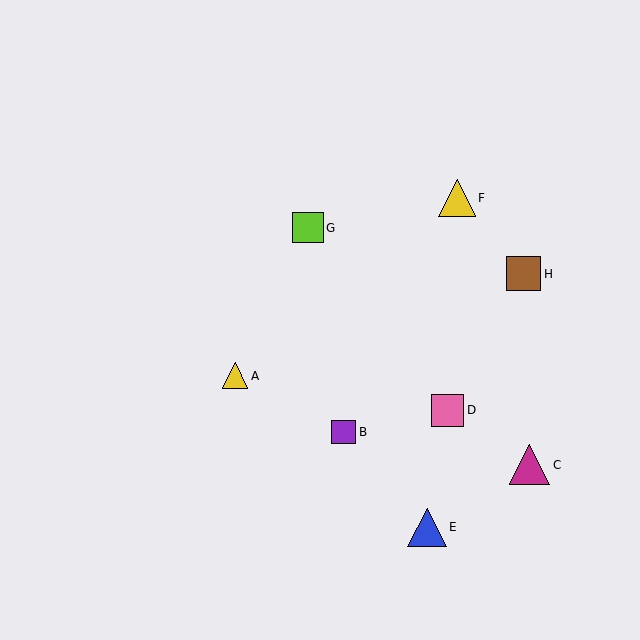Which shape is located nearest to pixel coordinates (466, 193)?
The yellow triangle (labeled F) at (457, 198) is nearest to that location.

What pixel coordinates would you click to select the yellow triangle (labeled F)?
Click at (457, 198) to select the yellow triangle F.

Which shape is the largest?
The magenta triangle (labeled C) is the largest.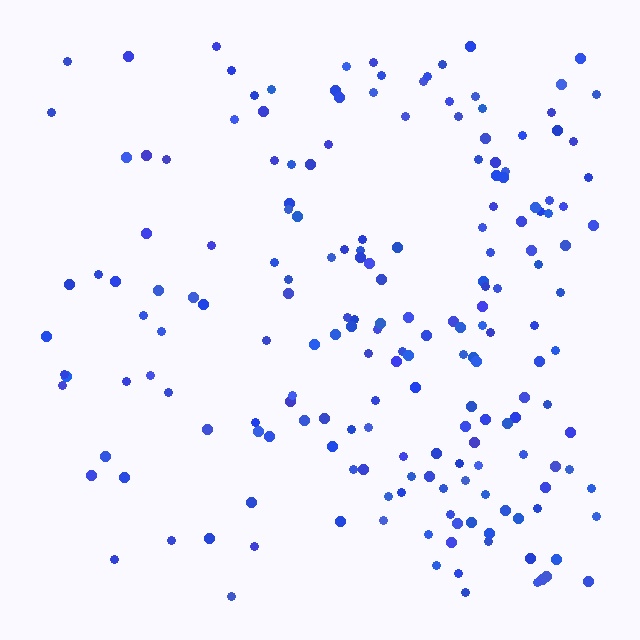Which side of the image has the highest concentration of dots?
The right.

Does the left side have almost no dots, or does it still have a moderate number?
Still a moderate number, just noticeably fewer than the right.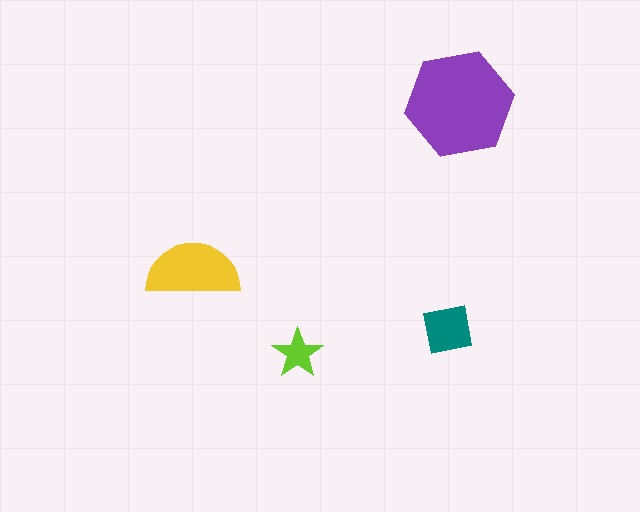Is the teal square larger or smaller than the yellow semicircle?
Smaller.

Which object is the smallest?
The lime star.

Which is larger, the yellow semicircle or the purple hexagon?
The purple hexagon.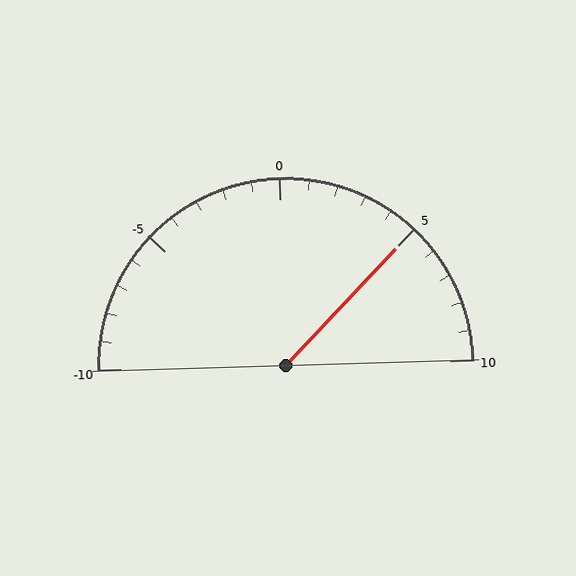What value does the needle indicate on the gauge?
The needle indicates approximately 5.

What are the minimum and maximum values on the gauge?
The gauge ranges from -10 to 10.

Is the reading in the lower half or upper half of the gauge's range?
The reading is in the upper half of the range (-10 to 10).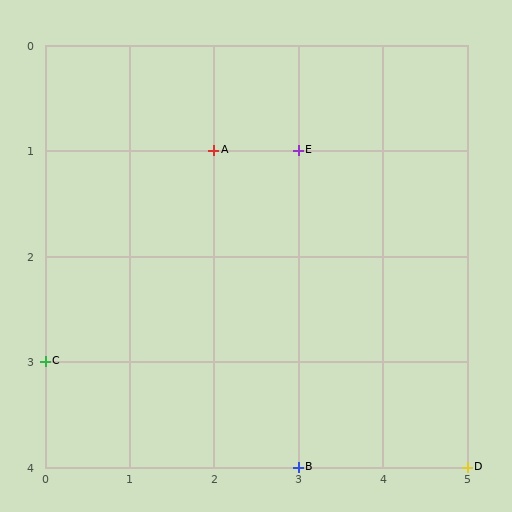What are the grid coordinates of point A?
Point A is at grid coordinates (2, 1).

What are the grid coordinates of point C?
Point C is at grid coordinates (0, 3).